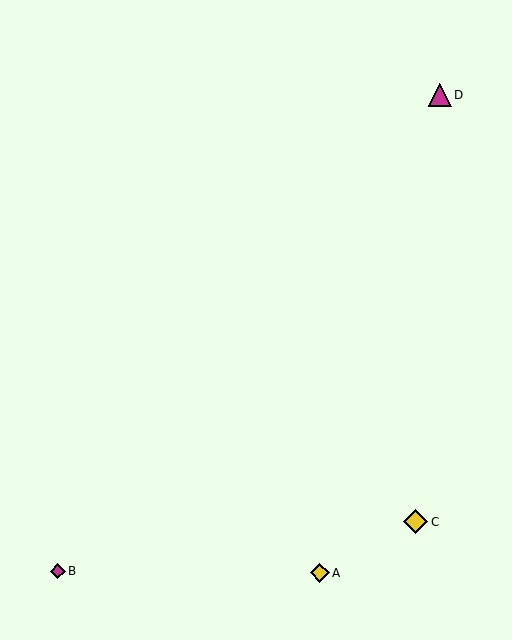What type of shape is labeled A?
Shape A is a yellow diamond.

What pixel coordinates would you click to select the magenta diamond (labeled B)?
Click at (58, 571) to select the magenta diamond B.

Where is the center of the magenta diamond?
The center of the magenta diamond is at (58, 571).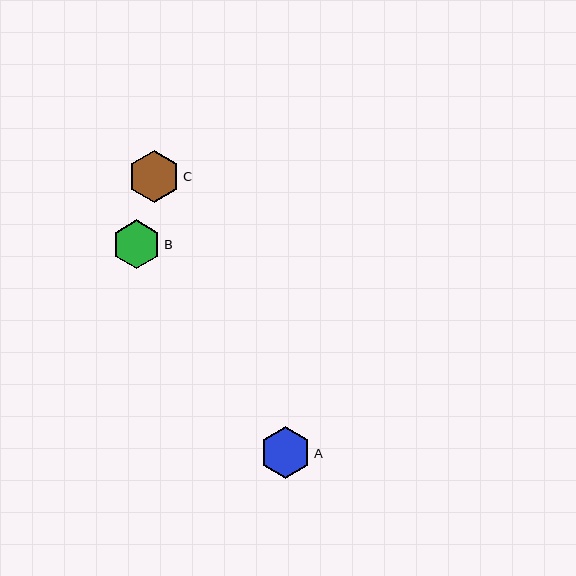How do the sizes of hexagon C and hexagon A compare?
Hexagon C and hexagon A are approximately the same size.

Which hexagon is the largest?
Hexagon C is the largest with a size of approximately 52 pixels.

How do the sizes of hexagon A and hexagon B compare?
Hexagon A and hexagon B are approximately the same size.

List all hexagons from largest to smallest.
From largest to smallest: C, A, B.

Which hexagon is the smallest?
Hexagon B is the smallest with a size of approximately 49 pixels.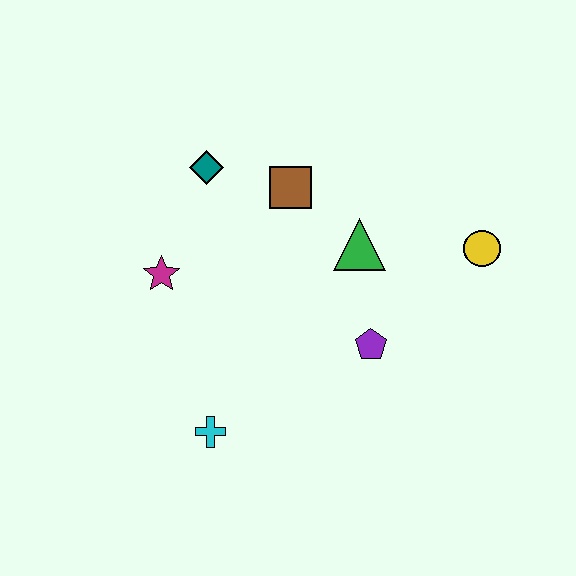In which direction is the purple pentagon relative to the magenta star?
The purple pentagon is to the right of the magenta star.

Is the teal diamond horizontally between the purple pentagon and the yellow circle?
No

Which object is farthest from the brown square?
The cyan cross is farthest from the brown square.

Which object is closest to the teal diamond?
The brown square is closest to the teal diamond.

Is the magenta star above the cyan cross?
Yes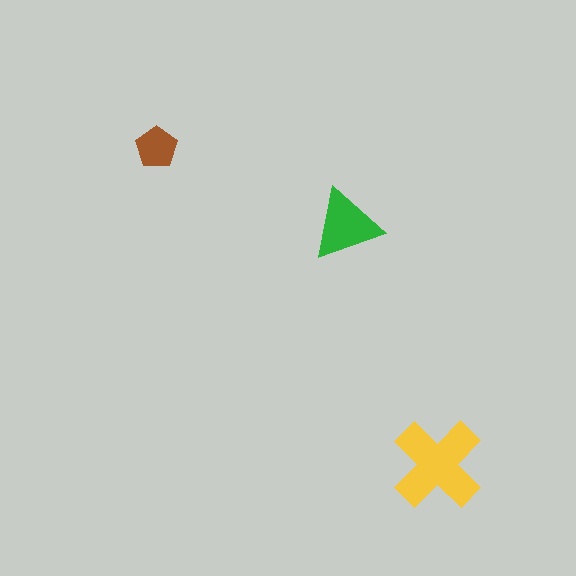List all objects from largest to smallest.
The yellow cross, the green triangle, the brown pentagon.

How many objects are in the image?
There are 3 objects in the image.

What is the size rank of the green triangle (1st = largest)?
2nd.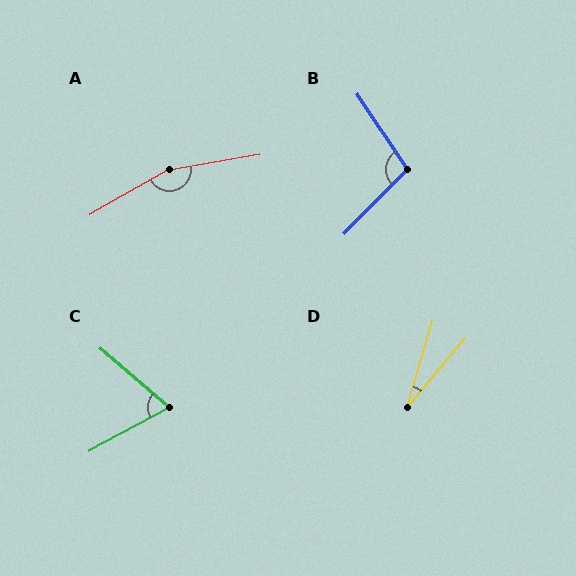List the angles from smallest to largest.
D (24°), C (69°), B (102°), A (160°).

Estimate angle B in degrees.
Approximately 102 degrees.